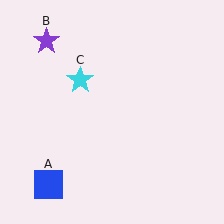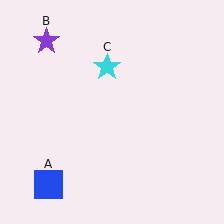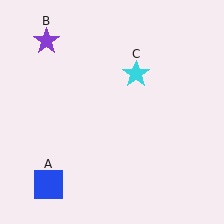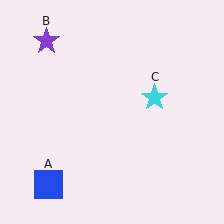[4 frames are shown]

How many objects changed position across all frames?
1 object changed position: cyan star (object C).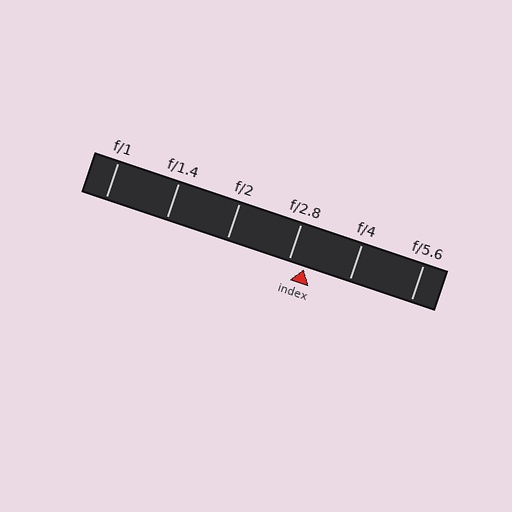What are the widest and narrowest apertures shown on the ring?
The widest aperture shown is f/1 and the narrowest is f/5.6.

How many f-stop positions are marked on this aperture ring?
There are 6 f-stop positions marked.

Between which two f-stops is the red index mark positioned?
The index mark is between f/2.8 and f/4.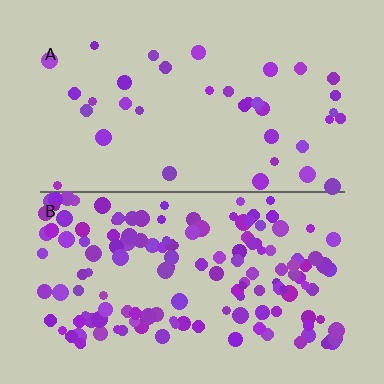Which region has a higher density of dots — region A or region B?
B (the bottom).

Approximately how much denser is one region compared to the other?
Approximately 3.9× — region B over region A.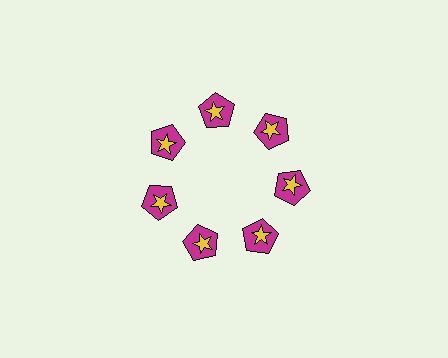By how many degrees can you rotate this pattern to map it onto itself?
The pattern maps onto itself every 51 degrees of rotation.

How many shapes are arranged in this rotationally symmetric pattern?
There are 14 shapes, arranged in 7 groups of 2.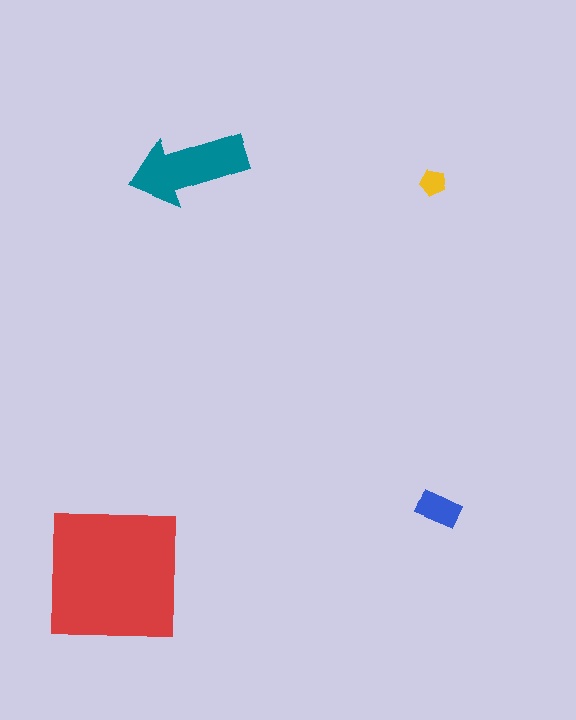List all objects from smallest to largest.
The yellow pentagon, the blue rectangle, the teal arrow, the red square.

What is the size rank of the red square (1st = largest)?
1st.